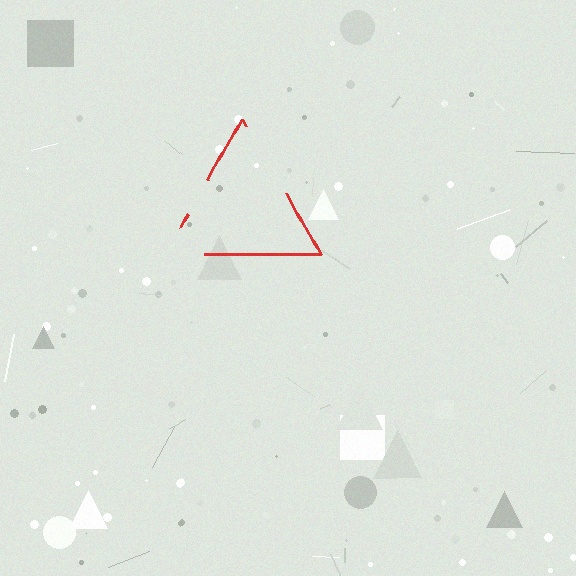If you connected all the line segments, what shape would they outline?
They would outline a triangle.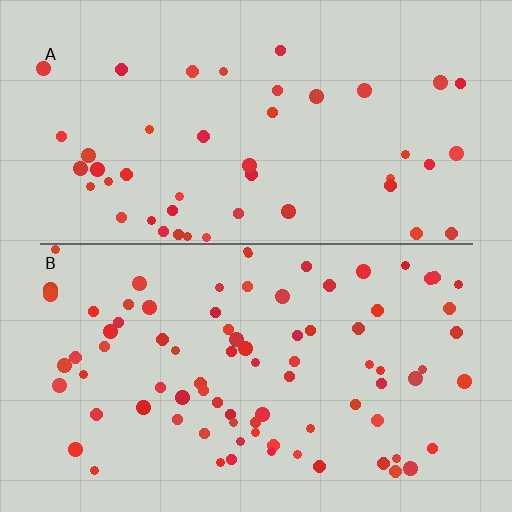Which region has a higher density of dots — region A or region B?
B (the bottom).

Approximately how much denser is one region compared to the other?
Approximately 1.8× — region B over region A.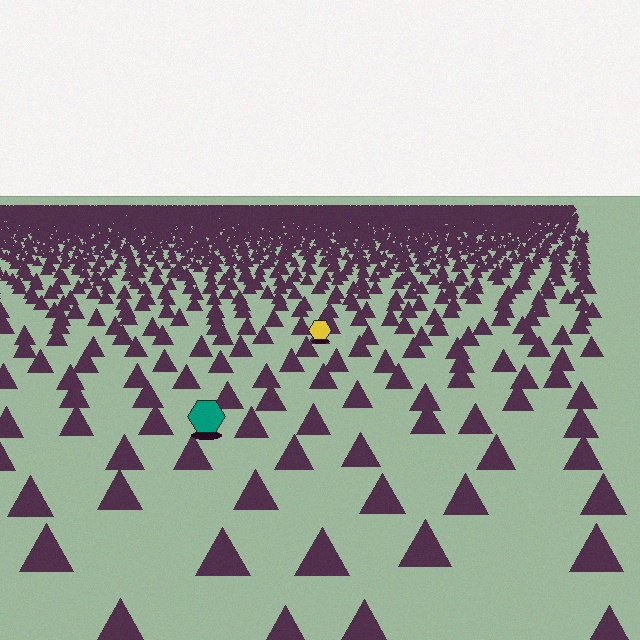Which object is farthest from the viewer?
The yellow hexagon is farthest from the viewer. It appears smaller and the ground texture around it is denser.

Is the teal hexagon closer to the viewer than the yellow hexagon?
Yes. The teal hexagon is closer — you can tell from the texture gradient: the ground texture is coarser near it.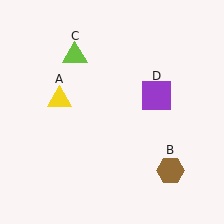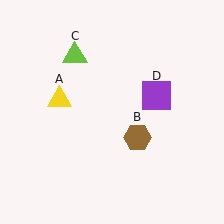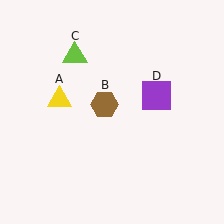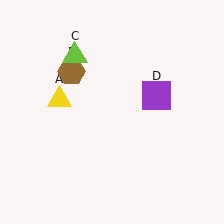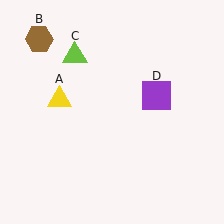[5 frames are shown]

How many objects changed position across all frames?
1 object changed position: brown hexagon (object B).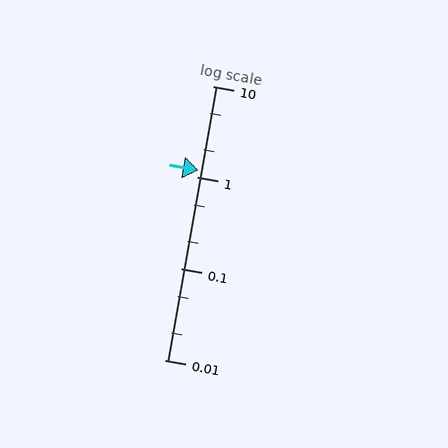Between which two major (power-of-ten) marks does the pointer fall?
The pointer is between 1 and 10.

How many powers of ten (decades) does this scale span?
The scale spans 3 decades, from 0.01 to 10.